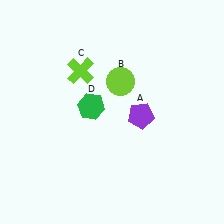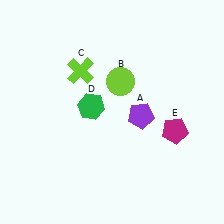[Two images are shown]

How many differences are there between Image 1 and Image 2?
There is 1 difference between the two images.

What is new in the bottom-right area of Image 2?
A magenta pentagon (E) was added in the bottom-right area of Image 2.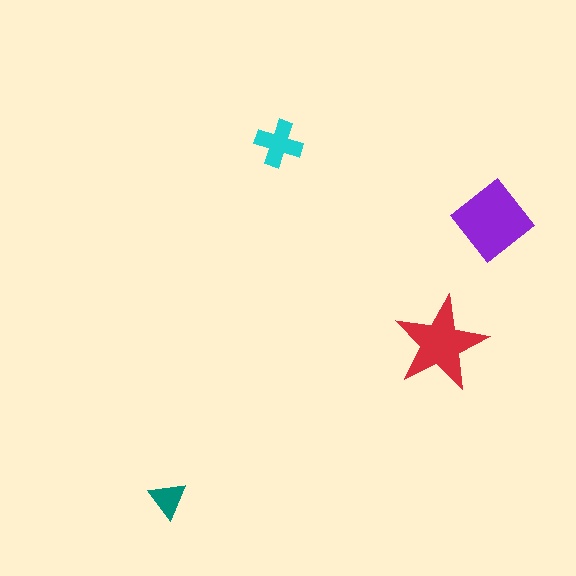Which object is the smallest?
The teal triangle.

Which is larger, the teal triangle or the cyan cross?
The cyan cross.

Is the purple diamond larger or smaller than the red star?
Larger.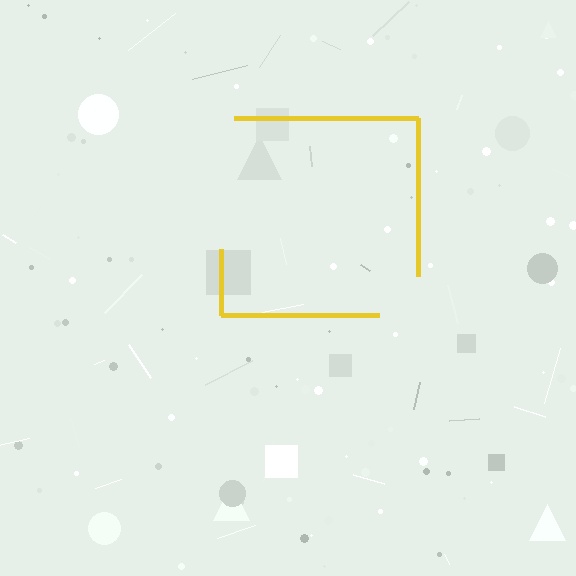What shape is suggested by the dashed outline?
The dashed outline suggests a square.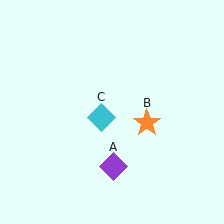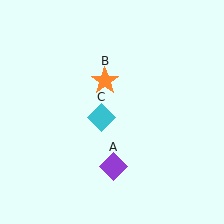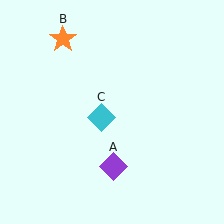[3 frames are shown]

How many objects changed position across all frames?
1 object changed position: orange star (object B).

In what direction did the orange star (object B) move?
The orange star (object B) moved up and to the left.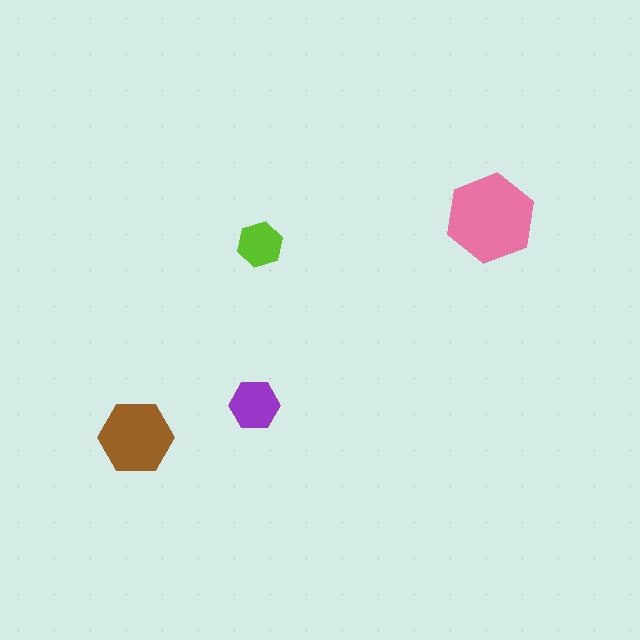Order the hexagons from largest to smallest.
the pink one, the brown one, the purple one, the lime one.